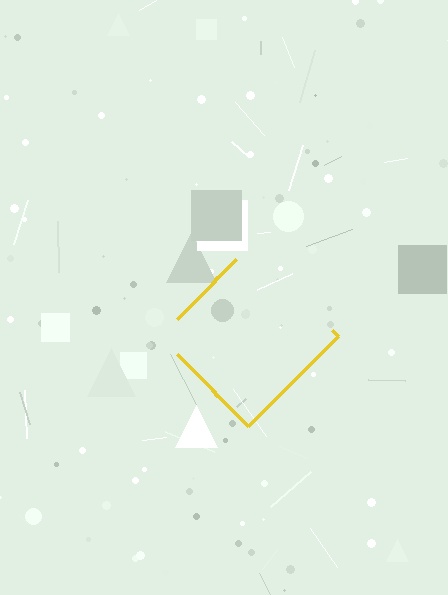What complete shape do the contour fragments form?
The contour fragments form a diamond.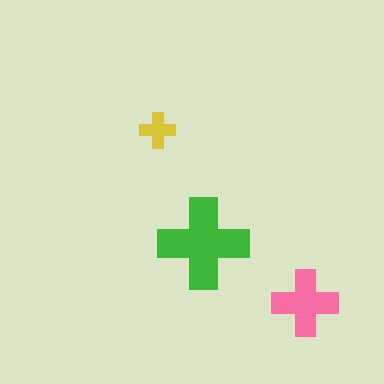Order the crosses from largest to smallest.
the green one, the pink one, the yellow one.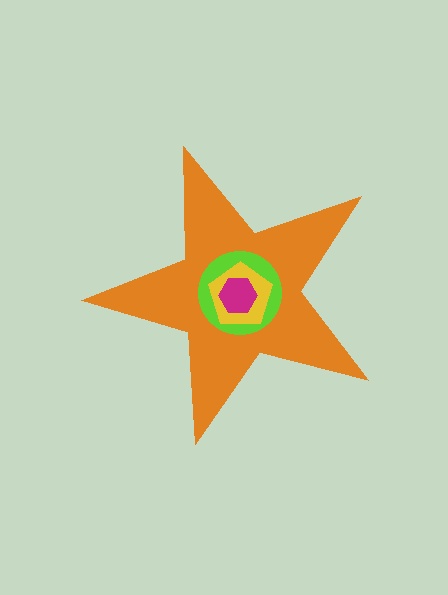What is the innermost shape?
The magenta hexagon.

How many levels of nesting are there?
4.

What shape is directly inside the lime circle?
The yellow pentagon.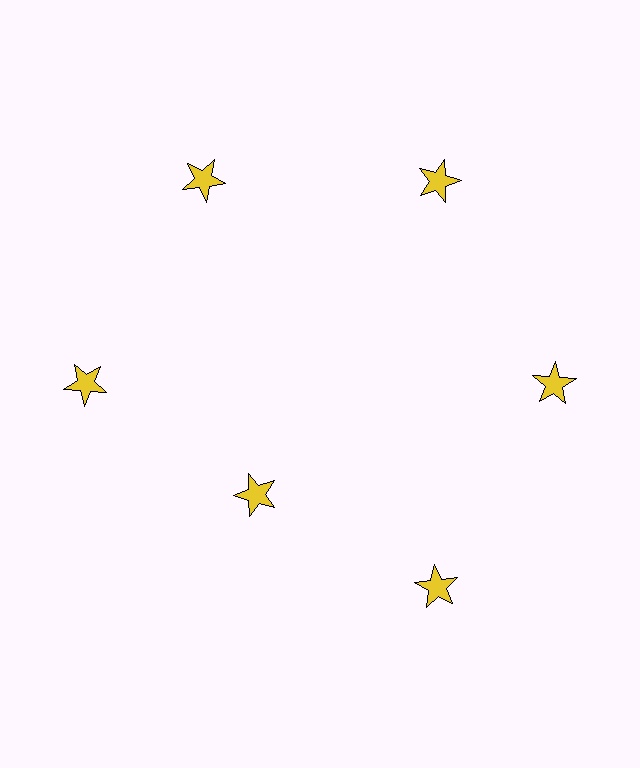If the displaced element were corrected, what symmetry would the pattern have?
It would have 6-fold rotational symmetry — the pattern would map onto itself every 60 degrees.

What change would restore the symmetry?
The symmetry would be restored by moving it outward, back onto the ring so that all 6 stars sit at equal angles and equal distance from the center.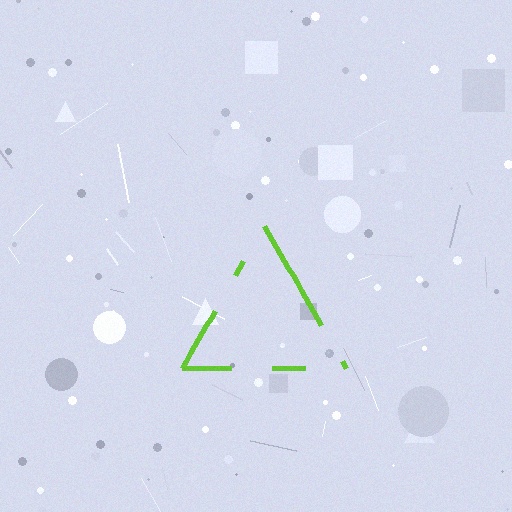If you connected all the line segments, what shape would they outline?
They would outline a triangle.